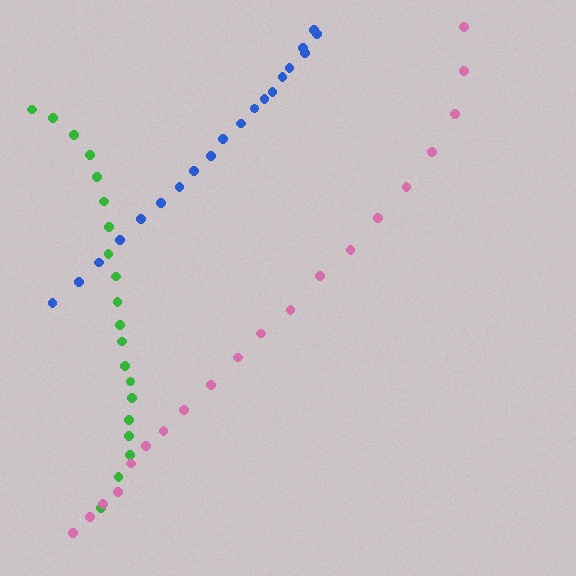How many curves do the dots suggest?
There are 3 distinct paths.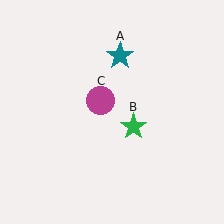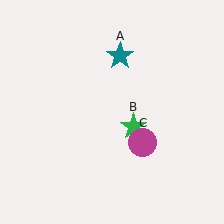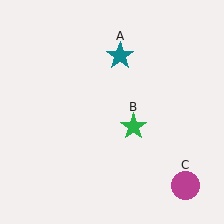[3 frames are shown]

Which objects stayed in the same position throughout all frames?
Teal star (object A) and green star (object B) remained stationary.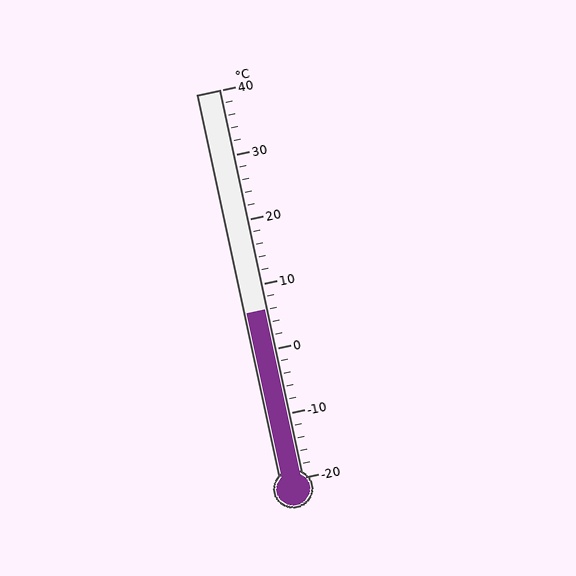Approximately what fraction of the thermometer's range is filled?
The thermometer is filled to approximately 45% of its range.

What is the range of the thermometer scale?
The thermometer scale ranges from -20°C to 40°C.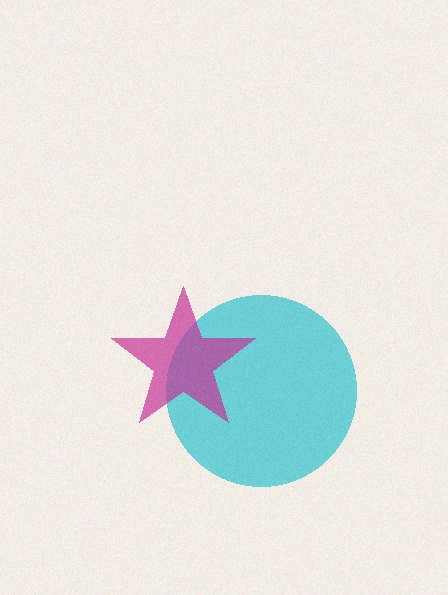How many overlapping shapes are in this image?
There are 2 overlapping shapes in the image.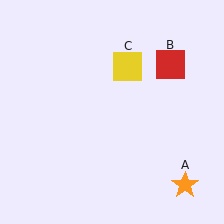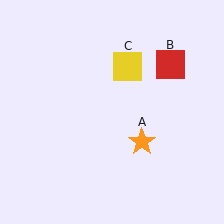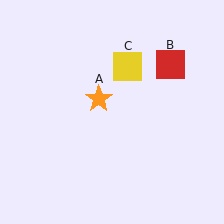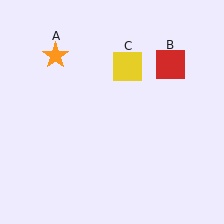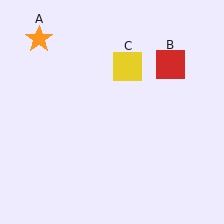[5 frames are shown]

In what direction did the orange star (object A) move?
The orange star (object A) moved up and to the left.